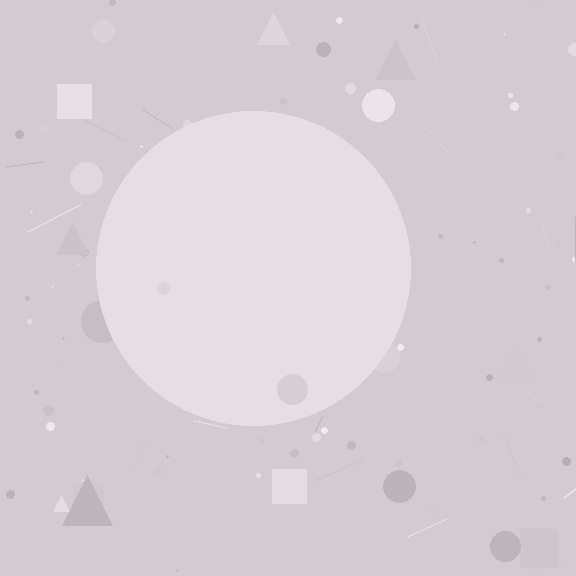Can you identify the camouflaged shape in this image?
The camouflaged shape is a circle.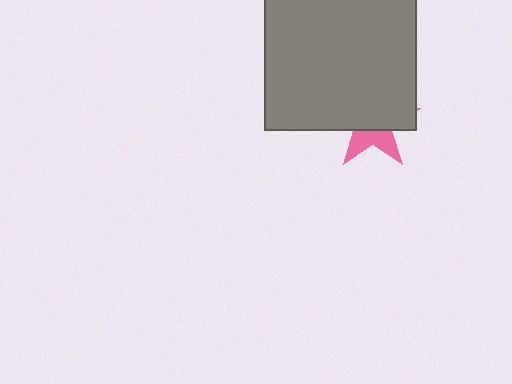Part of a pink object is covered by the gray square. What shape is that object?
It is a star.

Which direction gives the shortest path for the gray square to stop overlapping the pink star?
Moving up gives the shortest separation.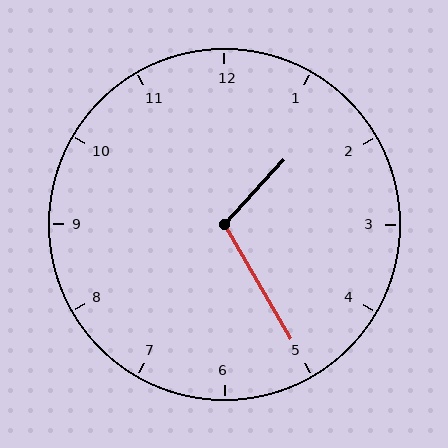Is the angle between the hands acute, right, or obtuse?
It is obtuse.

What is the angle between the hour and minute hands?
Approximately 108 degrees.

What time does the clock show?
1:25.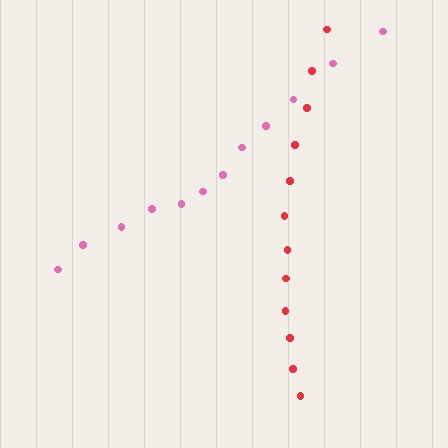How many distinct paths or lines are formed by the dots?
There are 2 distinct paths.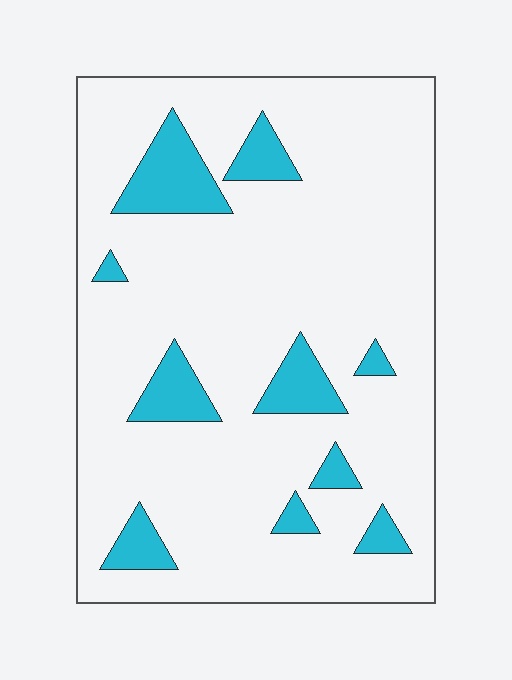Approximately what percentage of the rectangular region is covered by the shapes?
Approximately 15%.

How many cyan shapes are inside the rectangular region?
10.